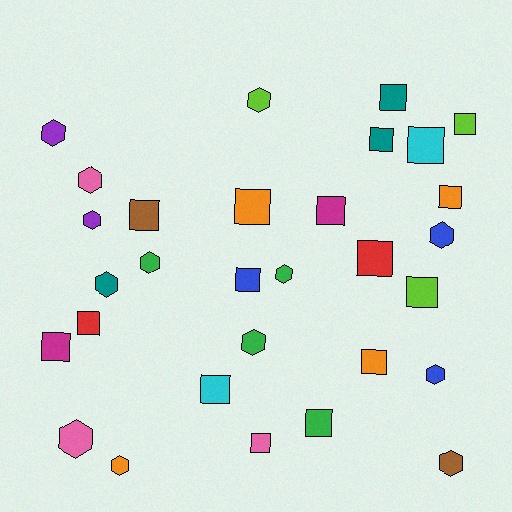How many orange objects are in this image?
There are 4 orange objects.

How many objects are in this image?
There are 30 objects.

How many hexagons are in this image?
There are 13 hexagons.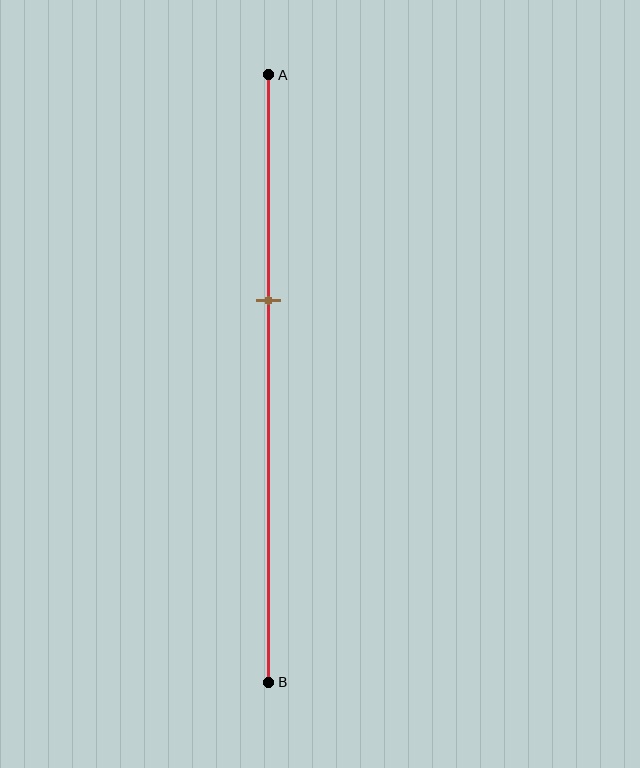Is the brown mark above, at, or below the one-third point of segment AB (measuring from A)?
The brown mark is below the one-third point of segment AB.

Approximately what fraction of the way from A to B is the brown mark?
The brown mark is approximately 35% of the way from A to B.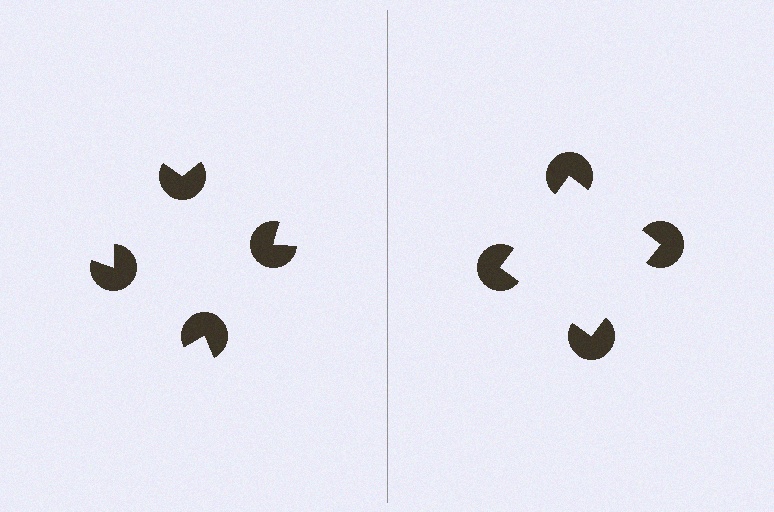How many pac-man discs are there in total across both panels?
8 — 4 on each side.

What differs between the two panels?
The pac-man discs are positioned identically on both sides; only the wedge orientations differ. On the right they align to a square; on the left they are misaligned.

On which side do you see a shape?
An illusory square appears on the right side. On the left side the wedge cuts are rotated, so no coherent shape forms.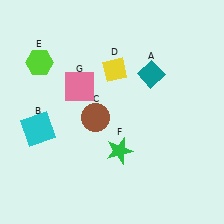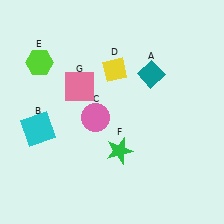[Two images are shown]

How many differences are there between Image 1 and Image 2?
There is 1 difference between the two images.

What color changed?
The circle (C) changed from brown in Image 1 to pink in Image 2.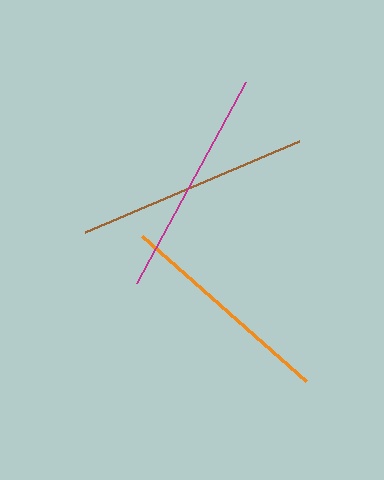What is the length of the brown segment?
The brown segment is approximately 232 pixels long.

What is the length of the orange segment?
The orange segment is approximately 219 pixels long.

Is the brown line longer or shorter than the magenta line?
The brown line is longer than the magenta line.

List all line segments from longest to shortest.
From longest to shortest: brown, magenta, orange.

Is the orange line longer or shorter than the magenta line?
The magenta line is longer than the orange line.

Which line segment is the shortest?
The orange line is the shortest at approximately 219 pixels.